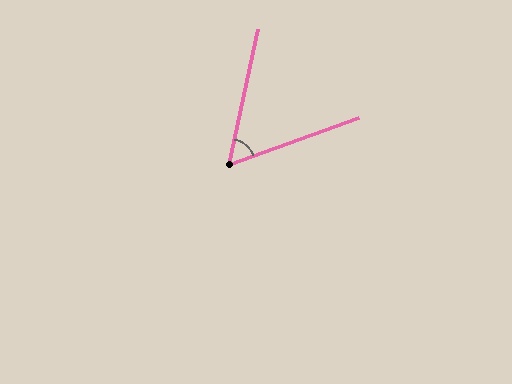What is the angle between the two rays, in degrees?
Approximately 58 degrees.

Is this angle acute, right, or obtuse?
It is acute.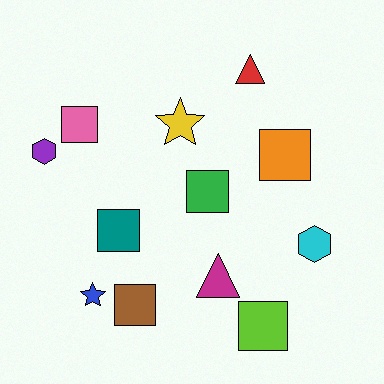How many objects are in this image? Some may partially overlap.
There are 12 objects.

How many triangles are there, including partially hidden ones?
There are 2 triangles.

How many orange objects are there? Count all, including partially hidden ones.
There is 1 orange object.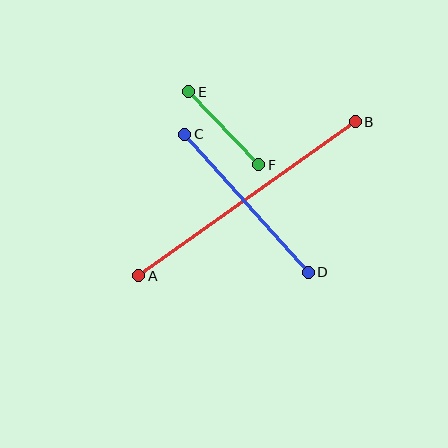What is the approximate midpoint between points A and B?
The midpoint is at approximately (247, 199) pixels.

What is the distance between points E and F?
The distance is approximately 102 pixels.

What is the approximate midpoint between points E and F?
The midpoint is at approximately (224, 128) pixels.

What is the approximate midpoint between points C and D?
The midpoint is at approximately (247, 203) pixels.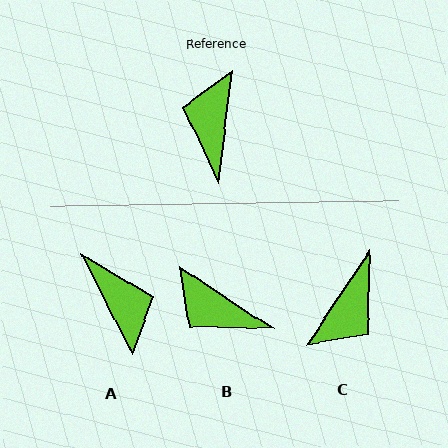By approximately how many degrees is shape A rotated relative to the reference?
Approximately 147 degrees clockwise.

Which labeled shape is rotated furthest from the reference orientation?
C, about 153 degrees away.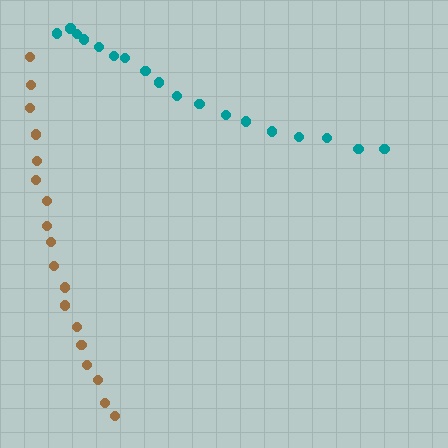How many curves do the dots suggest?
There are 2 distinct paths.